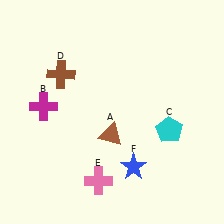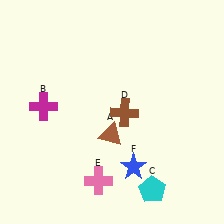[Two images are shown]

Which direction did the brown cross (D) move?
The brown cross (D) moved right.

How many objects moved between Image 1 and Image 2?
2 objects moved between the two images.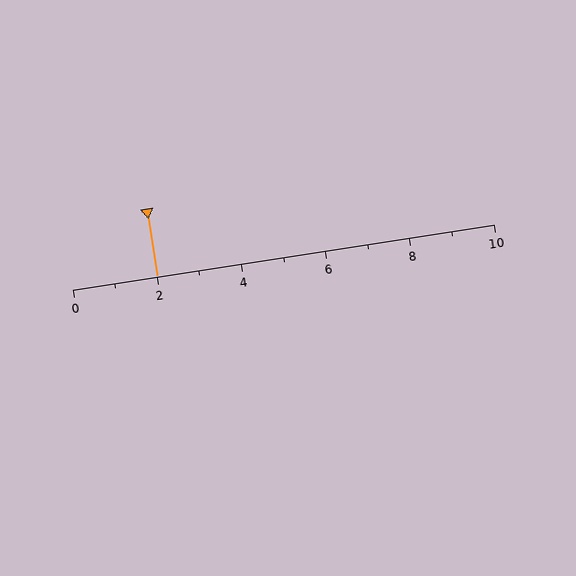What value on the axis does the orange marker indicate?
The marker indicates approximately 2.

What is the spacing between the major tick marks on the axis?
The major ticks are spaced 2 apart.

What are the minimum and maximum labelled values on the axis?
The axis runs from 0 to 10.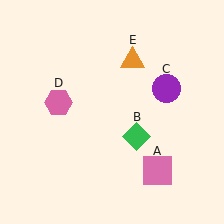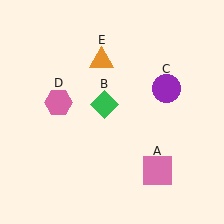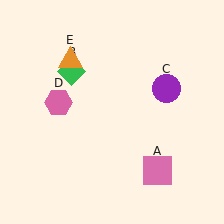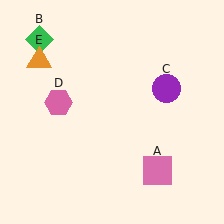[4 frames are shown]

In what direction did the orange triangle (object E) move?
The orange triangle (object E) moved left.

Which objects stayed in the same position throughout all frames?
Pink square (object A) and purple circle (object C) and pink hexagon (object D) remained stationary.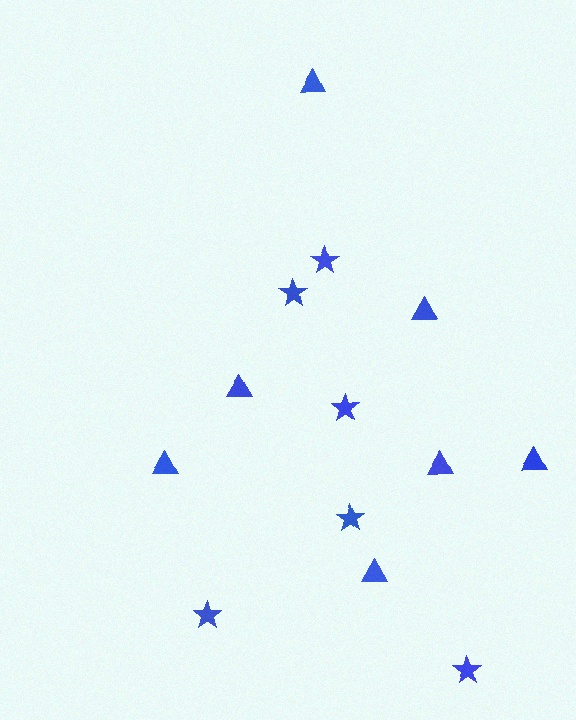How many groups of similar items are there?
There are 2 groups: one group of stars (6) and one group of triangles (7).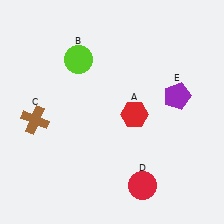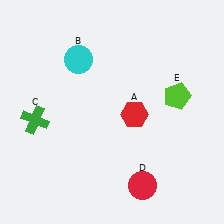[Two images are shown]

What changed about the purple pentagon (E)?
In Image 1, E is purple. In Image 2, it changed to lime.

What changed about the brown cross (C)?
In Image 1, C is brown. In Image 2, it changed to green.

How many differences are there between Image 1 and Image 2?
There are 3 differences between the two images.